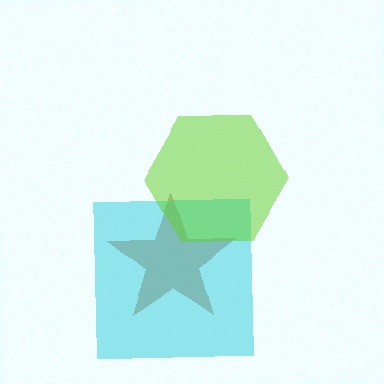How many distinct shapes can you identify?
There are 3 distinct shapes: a brown star, a cyan square, a lime hexagon.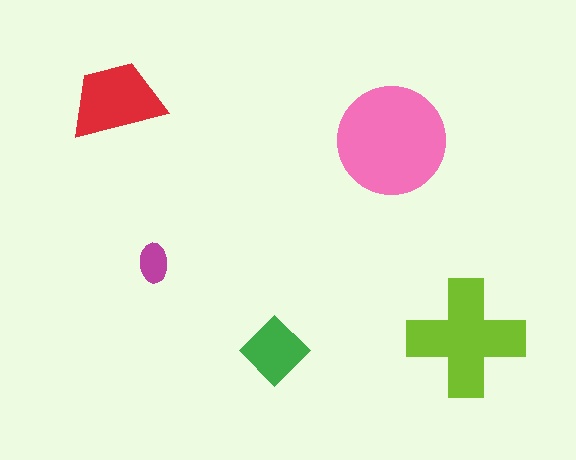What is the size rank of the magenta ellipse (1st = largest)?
5th.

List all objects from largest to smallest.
The pink circle, the lime cross, the red trapezoid, the green diamond, the magenta ellipse.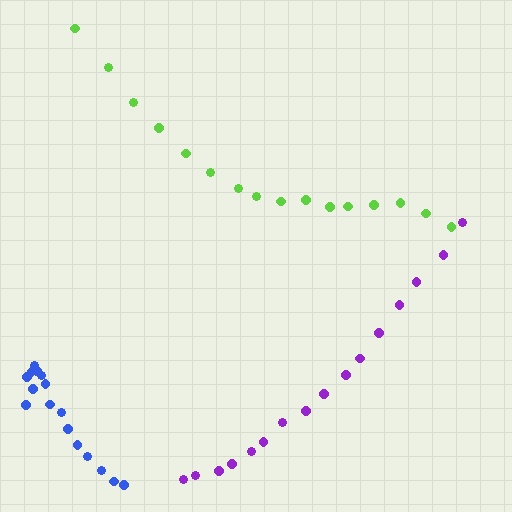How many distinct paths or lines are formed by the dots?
There are 3 distinct paths.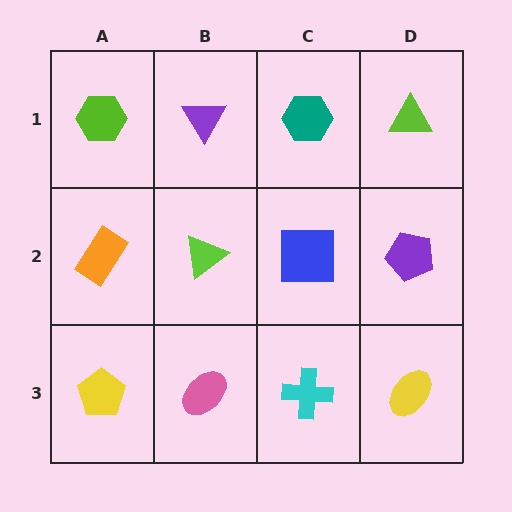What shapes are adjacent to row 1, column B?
A lime triangle (row 2, column B), a lime hexagon (row 1, column A), a teal hexagon (row 1, column C).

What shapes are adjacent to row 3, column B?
A lime triangle (row 2, column B), a yellow pentagon (row 3, column A), a cyan cross (row 3, column C).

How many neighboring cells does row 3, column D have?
2.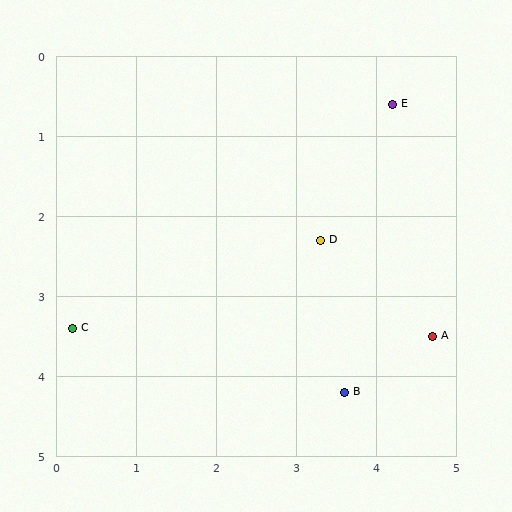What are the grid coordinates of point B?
Point B is at approximately (3.6, 4.2).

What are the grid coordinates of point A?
Point A is at approximately (4.7, 3.5).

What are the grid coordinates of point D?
Point D is at approximately (3.3, 2.3).